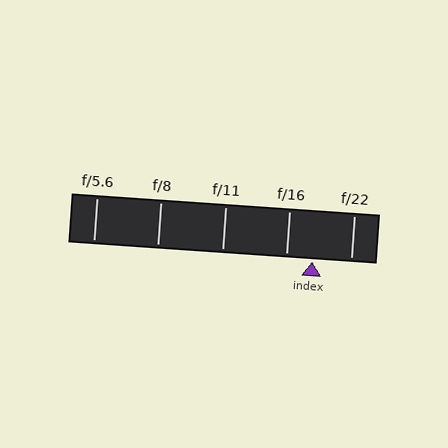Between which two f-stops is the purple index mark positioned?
The index mark is between f/16 and f/22.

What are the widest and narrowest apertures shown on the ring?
The widest aperture shown is f/5.6 and the narrowest is f/22.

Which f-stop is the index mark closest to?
The index mark is closest to f/16.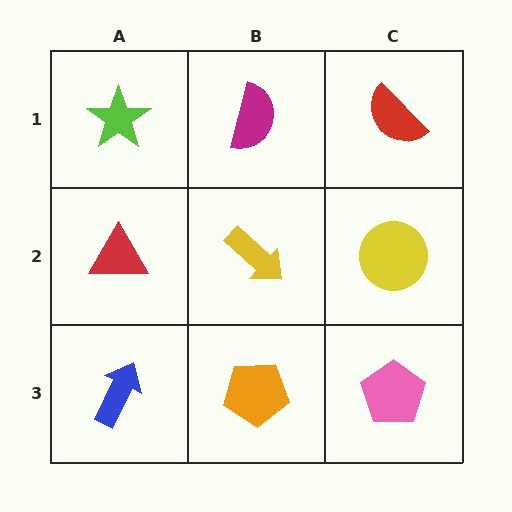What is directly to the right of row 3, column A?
An orange pentagon.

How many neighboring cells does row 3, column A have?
2.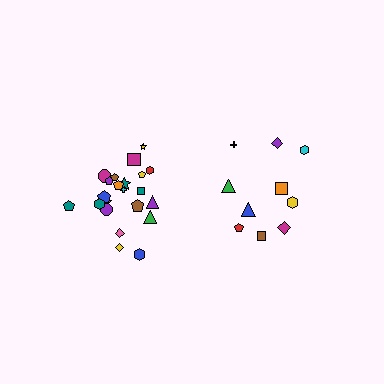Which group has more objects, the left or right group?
The left group.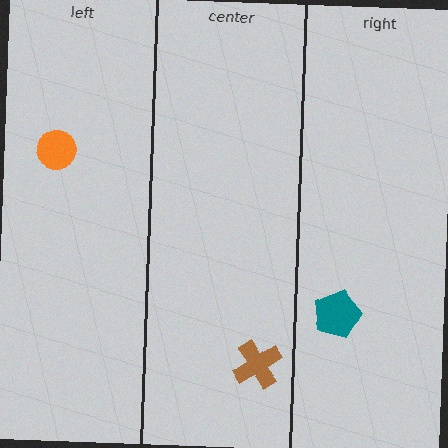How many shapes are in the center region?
1.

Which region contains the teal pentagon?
The right region.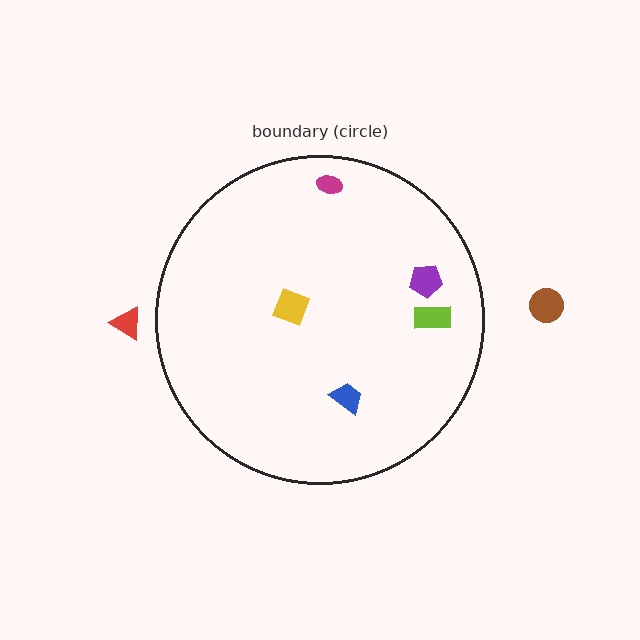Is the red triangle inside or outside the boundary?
Outside.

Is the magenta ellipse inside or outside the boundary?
Inside.